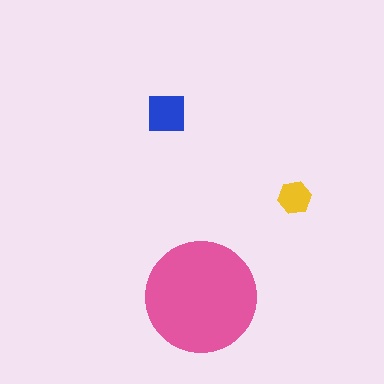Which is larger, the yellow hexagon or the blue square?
The blue square.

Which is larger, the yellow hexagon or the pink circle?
The pink circle.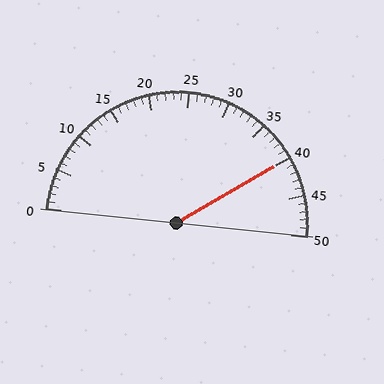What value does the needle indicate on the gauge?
The needle indicates approximately 40.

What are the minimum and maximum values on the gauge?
The gauge ranges from 0 to 50.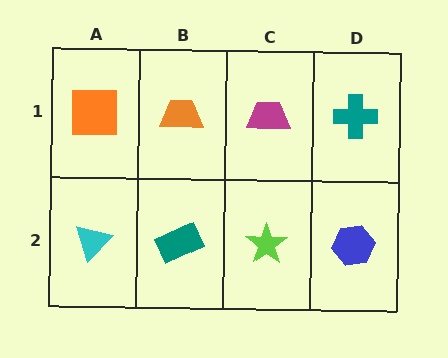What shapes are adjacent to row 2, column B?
An orange trapezoid (row 1, column B), a cyan triangle (row 2, column A), a lime star (row 2, column C).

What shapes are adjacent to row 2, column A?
An orange square (row 1, column A), a teal rectangle (row 2, column B).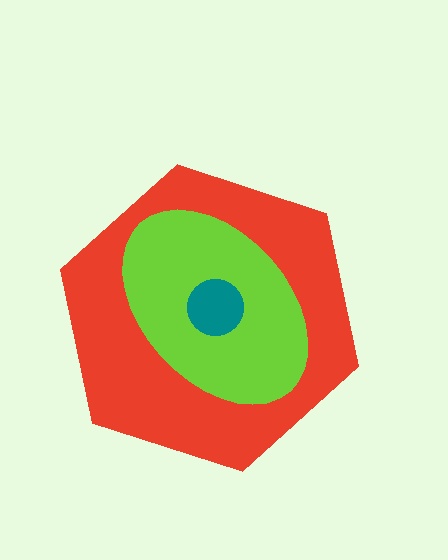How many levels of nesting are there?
3.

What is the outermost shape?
The red hexagon.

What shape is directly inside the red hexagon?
The lime ellipse.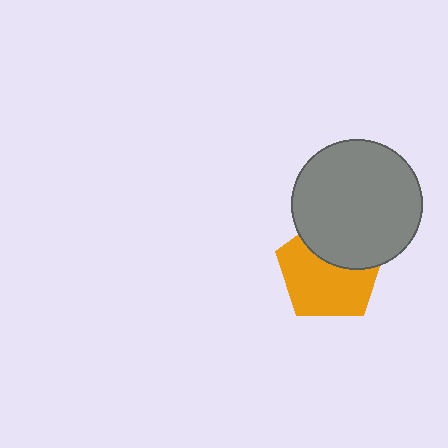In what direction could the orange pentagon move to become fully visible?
The orange pentagon could move down. That would shift it out from behind the gray circle entirely.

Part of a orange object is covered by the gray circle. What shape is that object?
It is a pentagon.